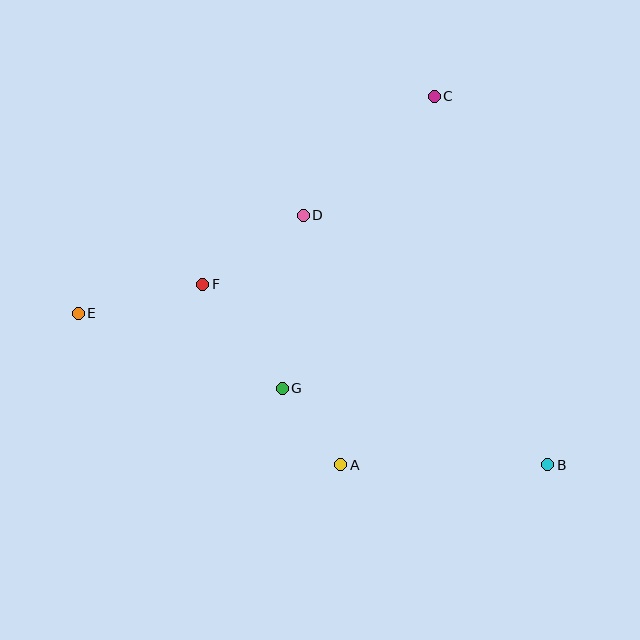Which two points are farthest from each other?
Points B and E are farthest from each other.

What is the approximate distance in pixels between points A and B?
The distance between A and B is approximately 207 pixels.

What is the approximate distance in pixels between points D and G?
The distance between D and G is approximately 174 pixels.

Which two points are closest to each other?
Points A and G are closest to each other.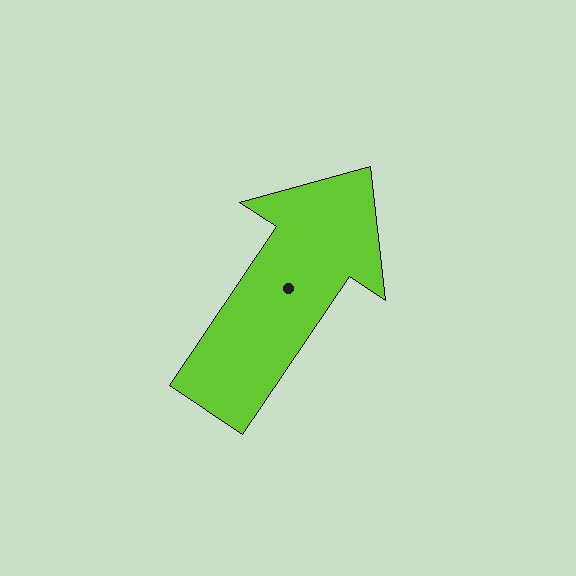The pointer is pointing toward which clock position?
Roughly 1 o'clock.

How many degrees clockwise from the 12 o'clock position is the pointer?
Approximately 34 degrees.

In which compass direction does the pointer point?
Northeast.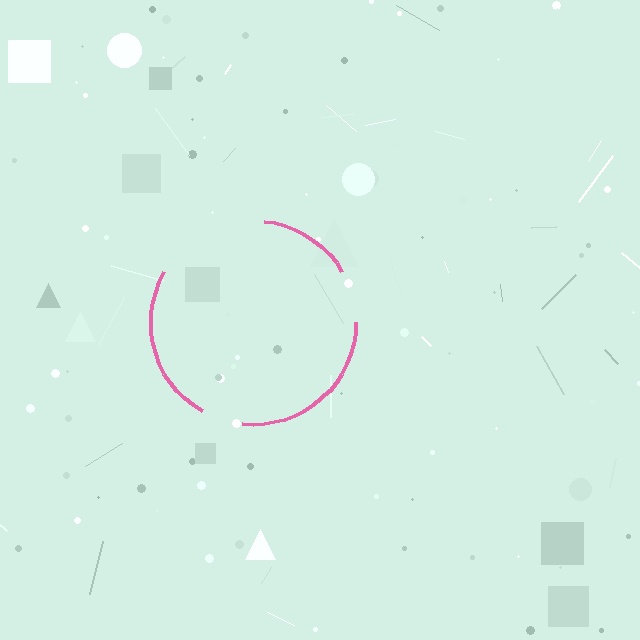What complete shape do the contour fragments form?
The contour fragments form a circle.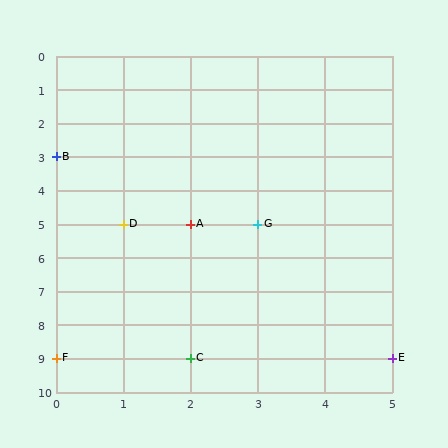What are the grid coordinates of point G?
Point G is at grid coordinates (3, 5).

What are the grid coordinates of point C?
Point C is at grid coordinates (2, 9).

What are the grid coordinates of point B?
Point B is at grid coordinates (0, 3).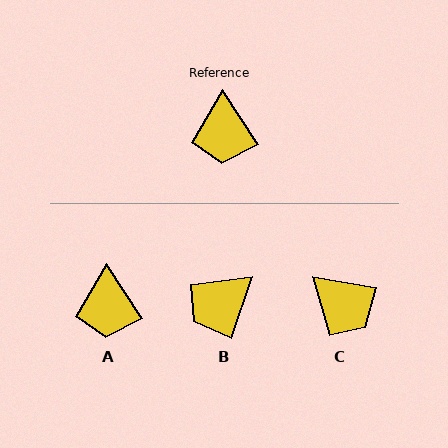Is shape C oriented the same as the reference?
No, it is off by about 47 degrees.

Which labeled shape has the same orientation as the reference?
A.